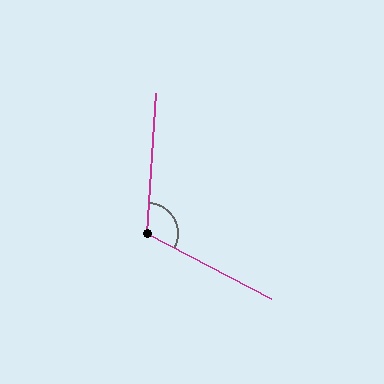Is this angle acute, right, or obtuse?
It is obtuse.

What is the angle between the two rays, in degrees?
Approximately 114 degrees.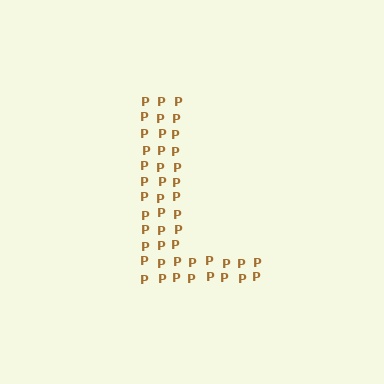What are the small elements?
The small elements are letter P's.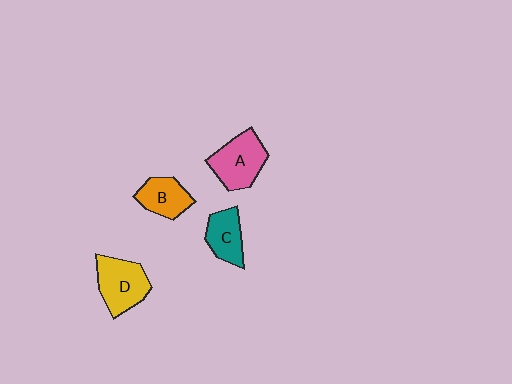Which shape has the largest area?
Shape A (pink).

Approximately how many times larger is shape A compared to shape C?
Approximately 1.4 times.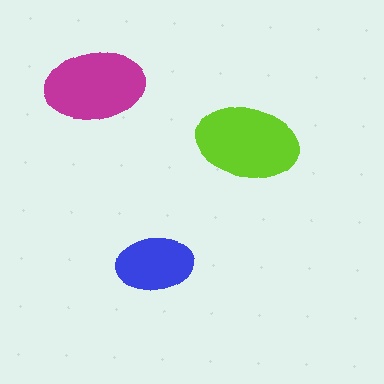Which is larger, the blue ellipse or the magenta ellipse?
The magenta one.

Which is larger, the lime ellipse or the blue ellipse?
The lime one.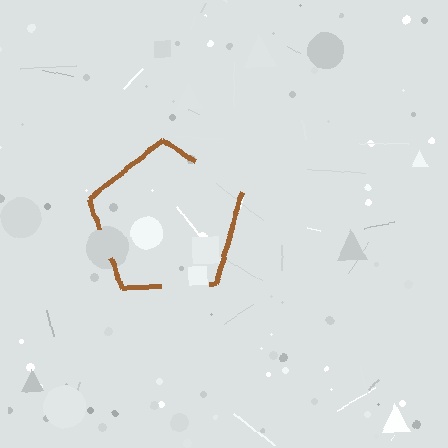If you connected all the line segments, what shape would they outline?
They would outline a pentagon.